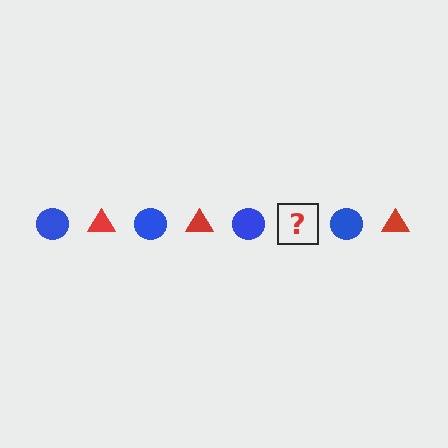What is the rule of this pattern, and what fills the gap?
The rule is that the pattern alternates between blue circle and red triangle. The gap should be filled with a red triangle.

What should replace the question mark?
The question mark should be replaced with a red triangle.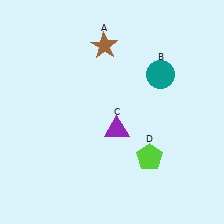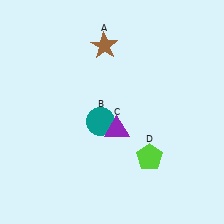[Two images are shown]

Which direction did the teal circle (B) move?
The teal circle (B) moved left.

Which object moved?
The teal circle (B) moved left.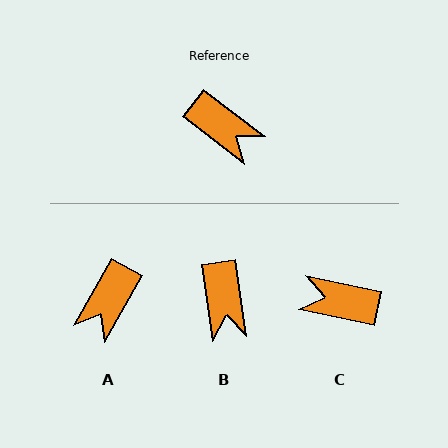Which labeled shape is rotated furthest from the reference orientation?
C, about 154 degrees away.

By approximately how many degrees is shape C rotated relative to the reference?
Approximately 154 degrees clockwise.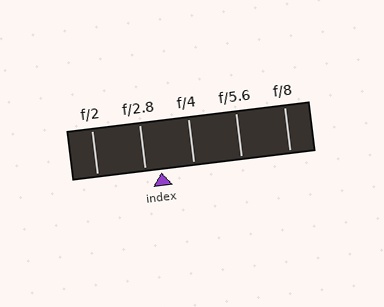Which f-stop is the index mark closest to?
The index mark is closest to f/2.8.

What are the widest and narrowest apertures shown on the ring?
The widest aperture shown is f/2 and the narrowest is f/8.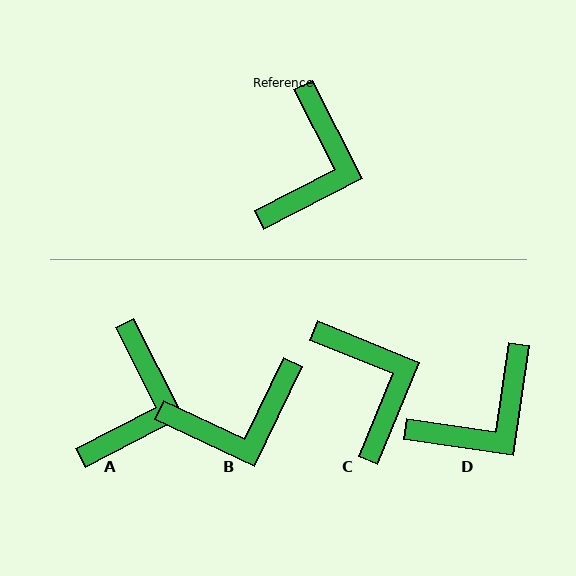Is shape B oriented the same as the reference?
No, it is off by about 52 degrees.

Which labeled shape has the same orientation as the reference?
A.